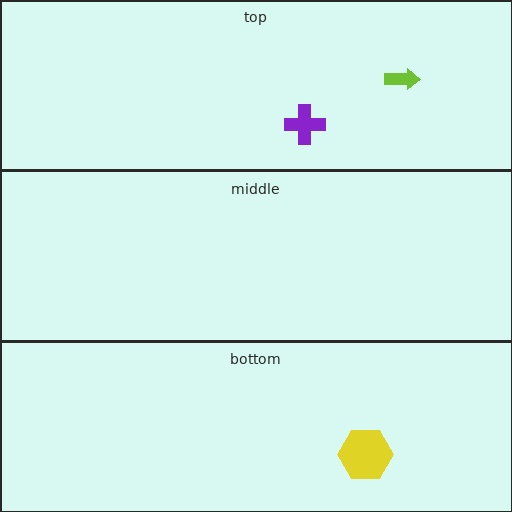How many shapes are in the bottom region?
1.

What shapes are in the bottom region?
The yellow hexagon.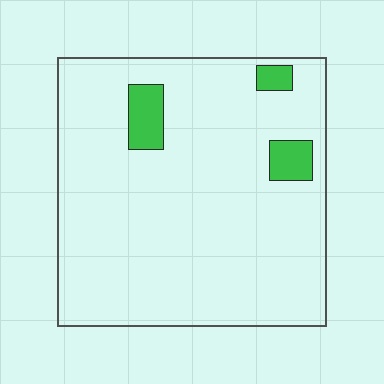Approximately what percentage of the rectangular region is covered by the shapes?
Approximately 5%.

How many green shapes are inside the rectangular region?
3.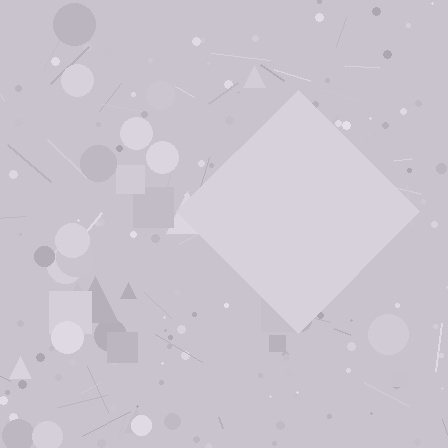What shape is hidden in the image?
A diamond is hidden in the image.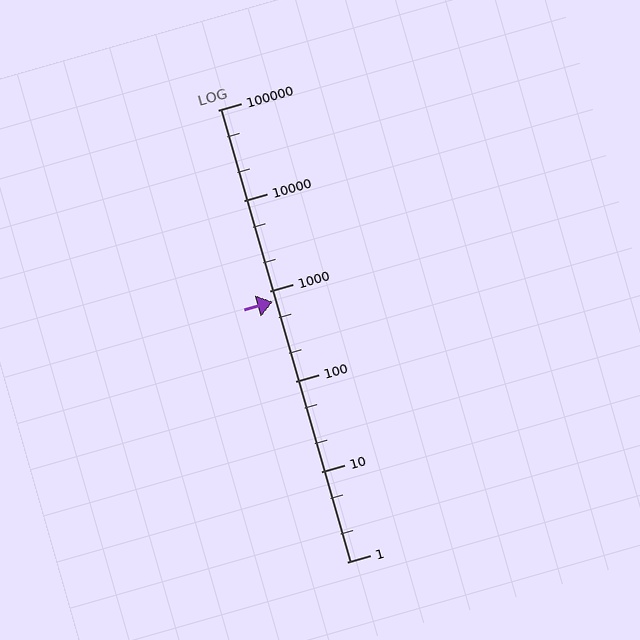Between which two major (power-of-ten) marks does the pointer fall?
The pointer is between 100 and 1000.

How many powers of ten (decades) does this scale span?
The scale spans 5 decades, from 1 to 100000.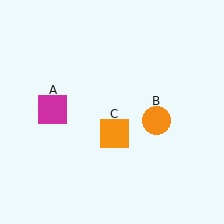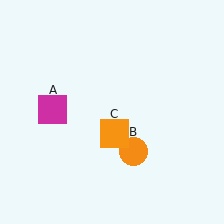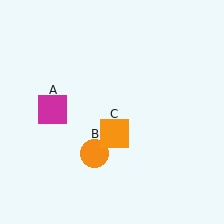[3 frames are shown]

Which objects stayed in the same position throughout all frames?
Magenta square (object A) and orange square (object C) remained stationary.